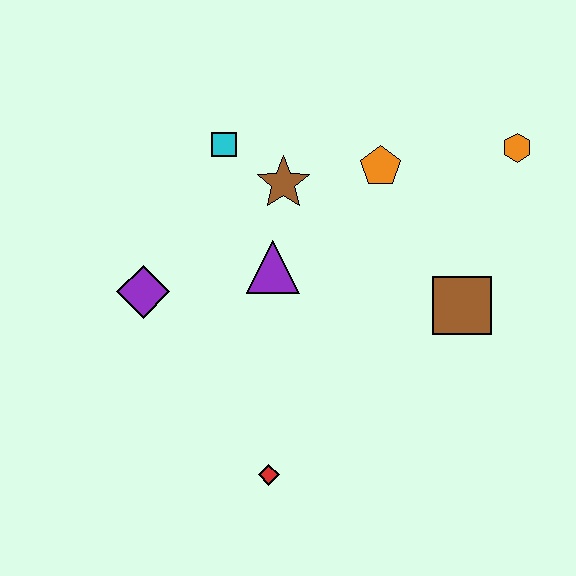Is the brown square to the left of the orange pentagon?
No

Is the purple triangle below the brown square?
No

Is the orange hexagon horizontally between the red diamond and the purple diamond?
No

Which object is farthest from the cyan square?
The red diamond is farthest from the cyan square.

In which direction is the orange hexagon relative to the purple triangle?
The orange hexagon is to the right of the purple triangle.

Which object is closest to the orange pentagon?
The brown star is closest to the orange pentagon.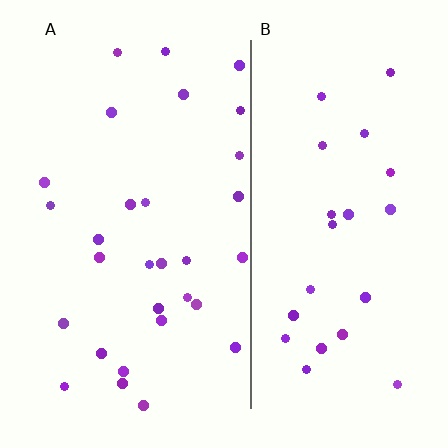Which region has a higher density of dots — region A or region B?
A (the left).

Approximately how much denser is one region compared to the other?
Approximately 1.3× — region A over region B.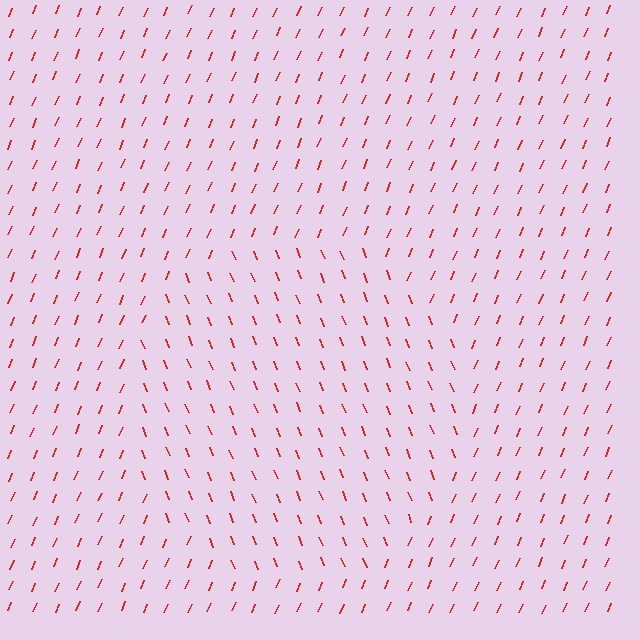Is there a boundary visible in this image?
Yes, there is a texture boundary formed by a change in line orientation.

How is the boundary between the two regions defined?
The boundary is defined purely by a change in line orientation (approximately 45 degrees difference). All lines are the same color and thickness.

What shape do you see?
I see a circle.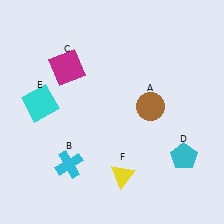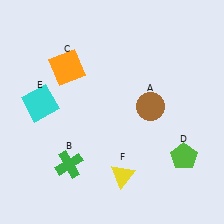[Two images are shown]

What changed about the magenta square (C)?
In Image 1, C is magenta. In Image 2, it changed to orange.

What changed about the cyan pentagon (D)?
In Image 1, D is cyan. In Image 2, it changed to lime.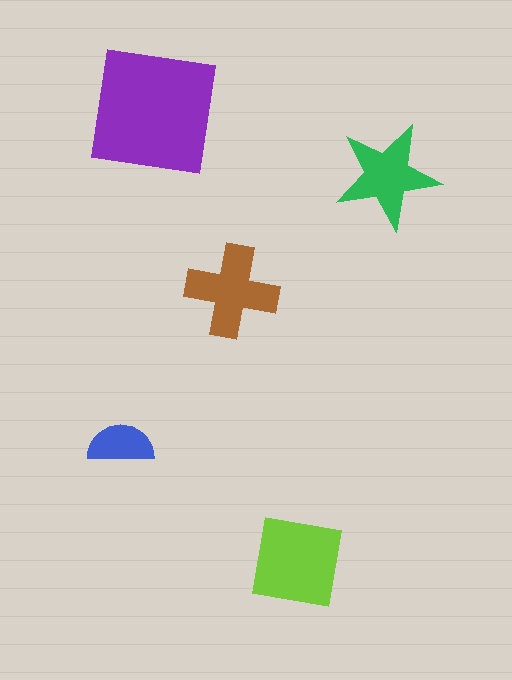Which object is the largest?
The purple square.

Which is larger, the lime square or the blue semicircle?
The lime square.